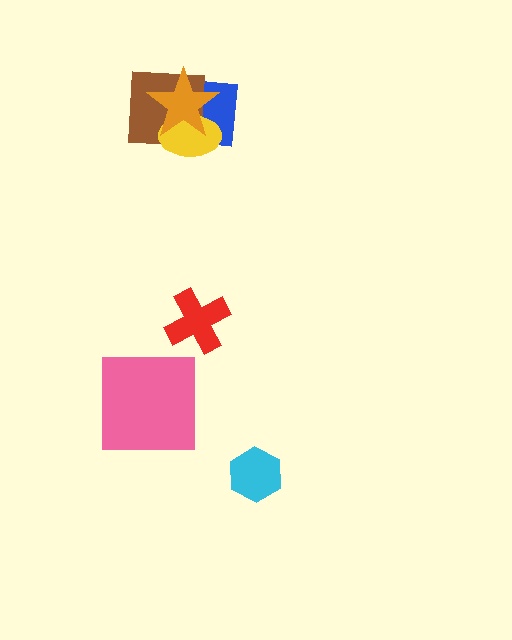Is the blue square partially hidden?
Yes, it is partially covered by another shape.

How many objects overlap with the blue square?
3 objects overlap with the blue square.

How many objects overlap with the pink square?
0 objects overlap with the pink square.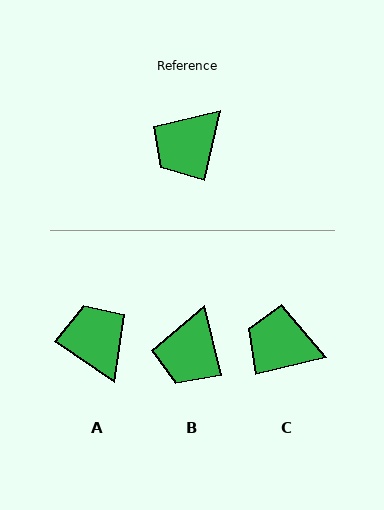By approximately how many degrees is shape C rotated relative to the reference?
Approximately 64 degrees clockwise.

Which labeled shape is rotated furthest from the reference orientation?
A, about 112 degrees away.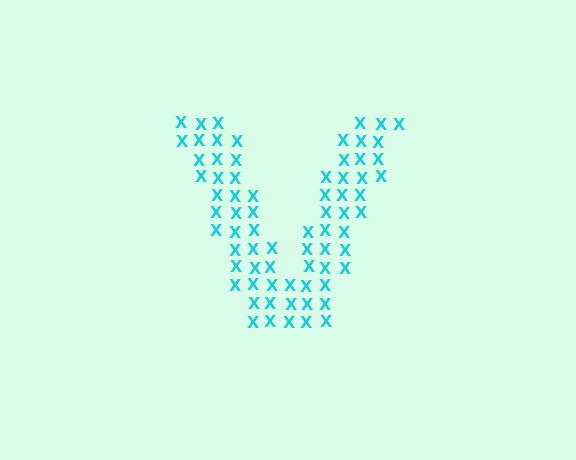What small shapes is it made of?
It is made of small letter X's.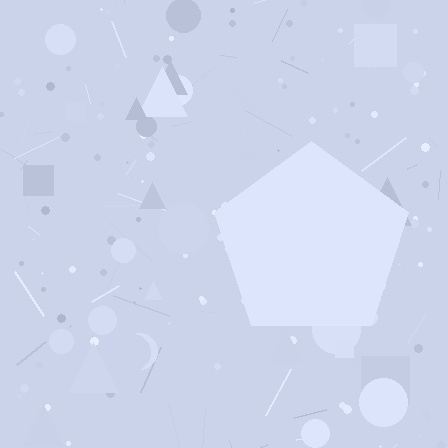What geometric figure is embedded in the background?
A pentagon is embedded in the background.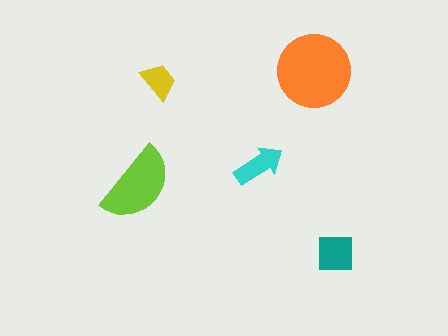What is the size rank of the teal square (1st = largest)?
3rd.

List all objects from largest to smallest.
The orange circle, the lime semicircle, the teal square, the cyan arrow, the yellow trapezoid.